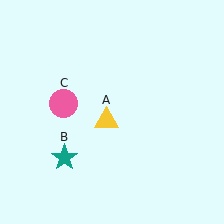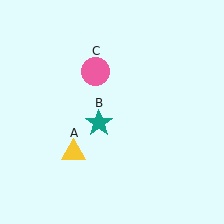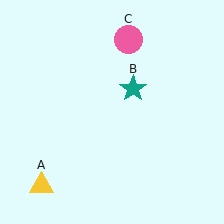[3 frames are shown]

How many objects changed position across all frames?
3 objects changed position: yellow triangle (object A), teal star (object B), pink circle (object C).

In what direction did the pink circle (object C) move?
The pink circle (object C) moved up and to the right.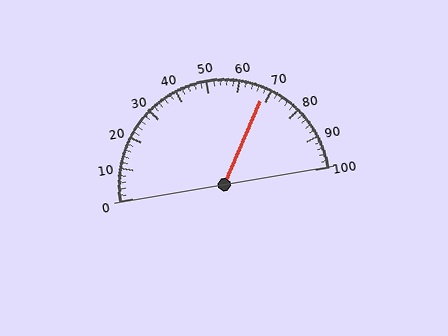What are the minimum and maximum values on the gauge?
The gauge ranges from 0 to 100.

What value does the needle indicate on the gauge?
The needle indicates approximately 68.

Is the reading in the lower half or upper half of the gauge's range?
The reading is in the upper half of the range (0 to 100).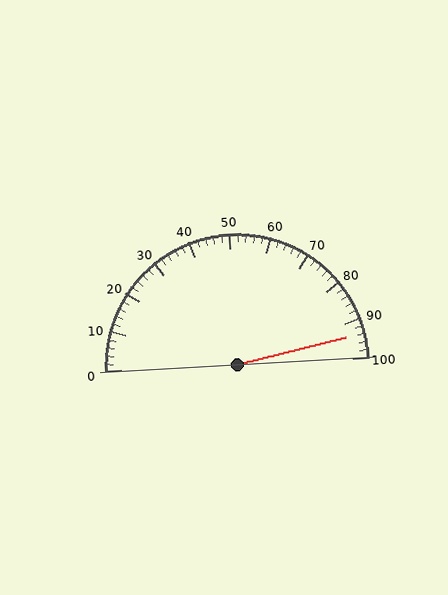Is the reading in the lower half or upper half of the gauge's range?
The reading is in the upper half of the range (0 to 100).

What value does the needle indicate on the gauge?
The needle indicates approximately 94.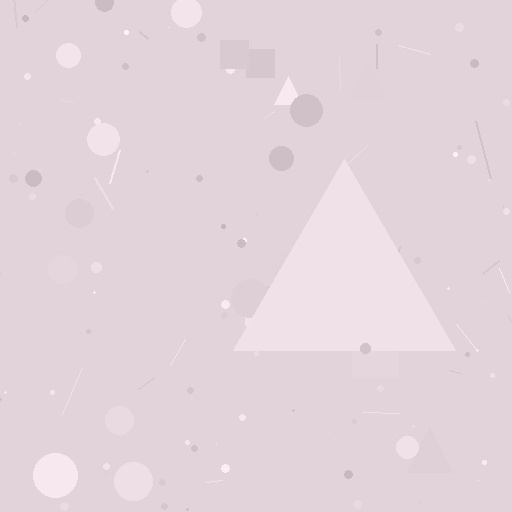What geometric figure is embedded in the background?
A triangle is embedded in the background.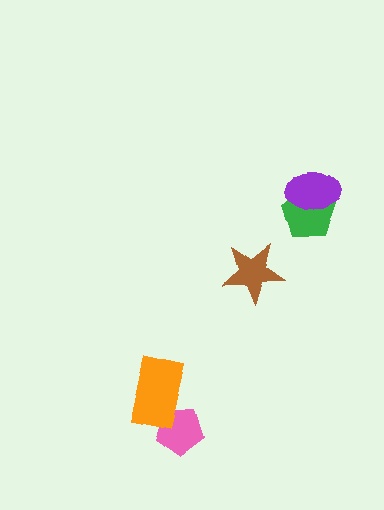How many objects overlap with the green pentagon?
1 object overlaps with the green pentagon.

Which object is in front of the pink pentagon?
The orange rectangle is in front of the pink pentagon.